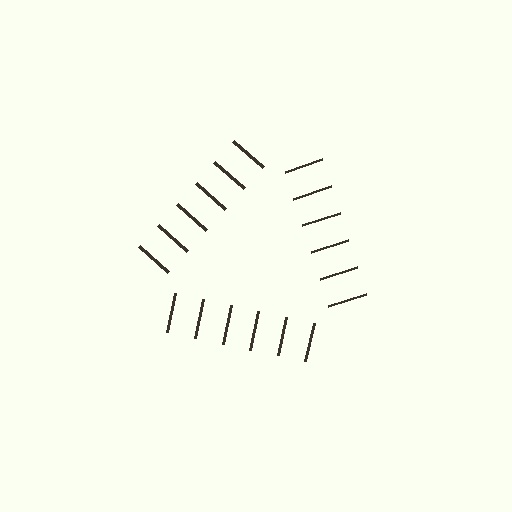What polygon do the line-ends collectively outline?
An illusory triangle — the line segments terminate on its edges but no continuous stroke is drawn.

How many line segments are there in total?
18 — 6 along each of the 3 edges.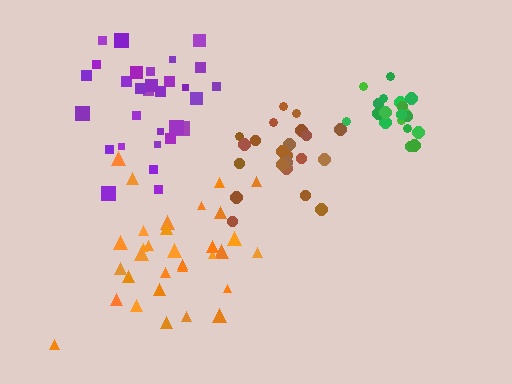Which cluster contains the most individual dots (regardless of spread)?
Orange (33).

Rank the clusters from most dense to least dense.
green, orange, brown, purple.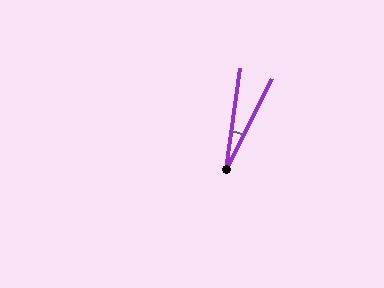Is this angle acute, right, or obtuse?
It is acute.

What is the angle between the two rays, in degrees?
Approximately 19 degrees.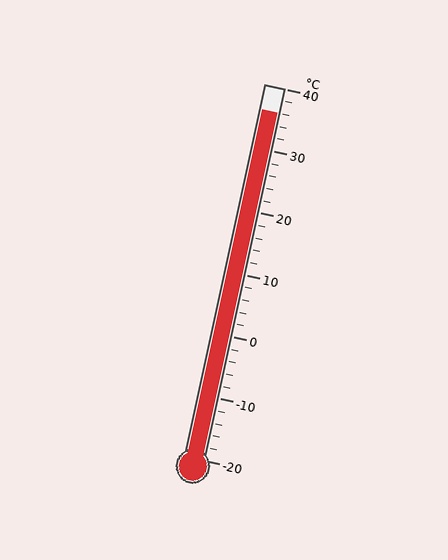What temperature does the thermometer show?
The thermometer shows approximately 36°C.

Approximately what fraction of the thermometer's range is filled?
The thermometer is filled to approximately 95% of its range.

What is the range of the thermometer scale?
The thermometer scale ranges from -20°C to 40°C.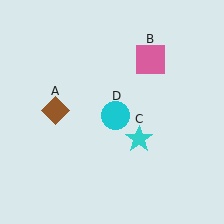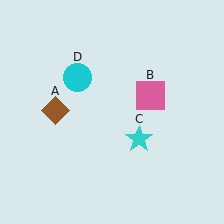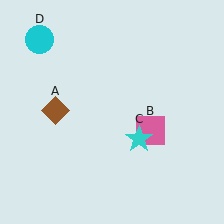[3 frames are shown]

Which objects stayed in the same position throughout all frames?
Brown diamond (object A) and cyan star (object C) remained stationary.